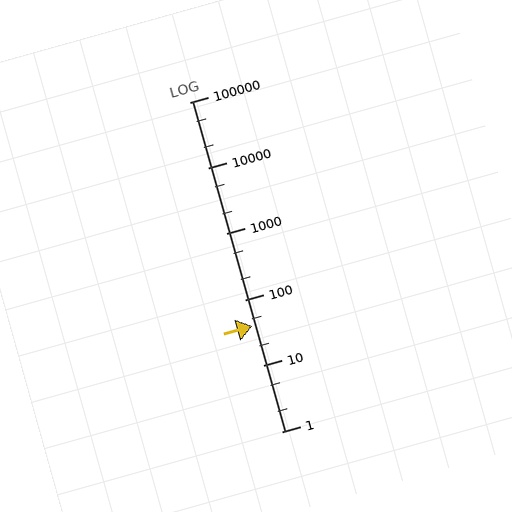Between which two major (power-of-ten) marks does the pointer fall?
The pointer is between 10 and 100.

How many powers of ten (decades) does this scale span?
The scale spans 5 decades, from 1 to 100000.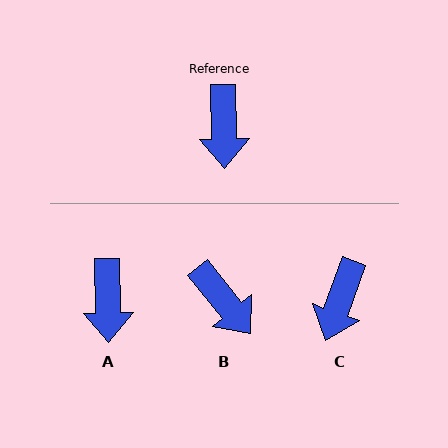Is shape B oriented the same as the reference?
No, it is off by about 38 degrees.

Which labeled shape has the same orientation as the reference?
A.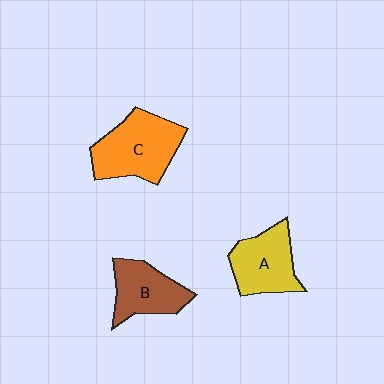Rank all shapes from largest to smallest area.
From largest to smallest: C (orange), A (yellow), B (brown).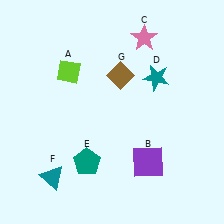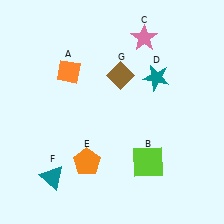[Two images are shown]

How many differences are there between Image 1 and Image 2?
There are 3 differences between the two images.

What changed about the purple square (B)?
In Image 1, B is purple. In Image 2, it changed to lime.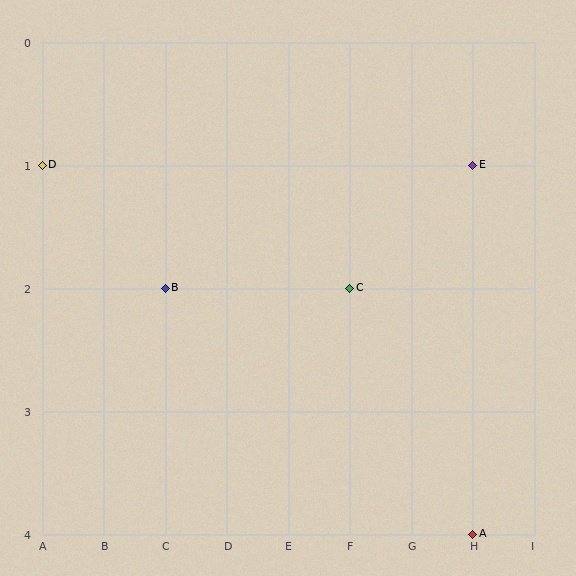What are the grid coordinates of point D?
Point D is at grid coordinates (A, 1).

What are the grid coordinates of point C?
Point C is at grid coordinates (F, 2).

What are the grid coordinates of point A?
Point A is at grid coordinates (H, 4).